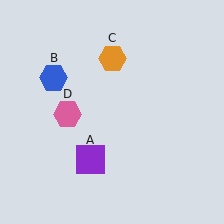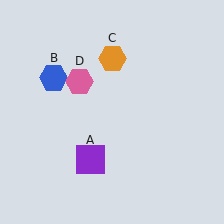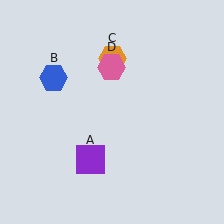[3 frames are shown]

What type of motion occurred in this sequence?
The pink hexagon (object D) rotated clockwise around the center of the scene.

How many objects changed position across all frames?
1 object changed position: pink hexagon (object D).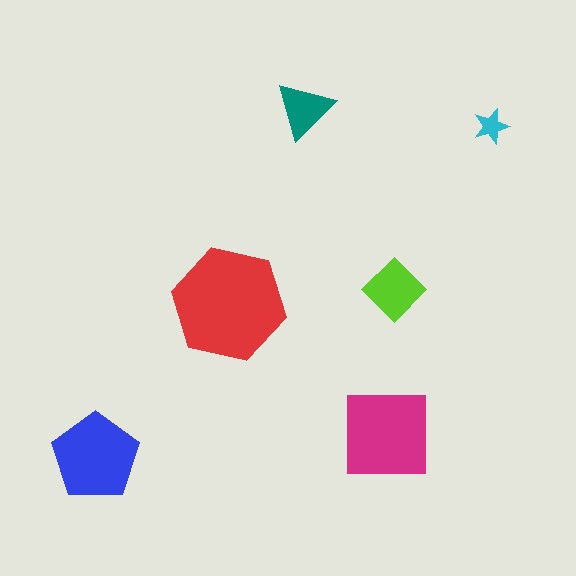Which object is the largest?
The red hexagon.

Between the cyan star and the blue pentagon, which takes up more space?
The blue pentagon.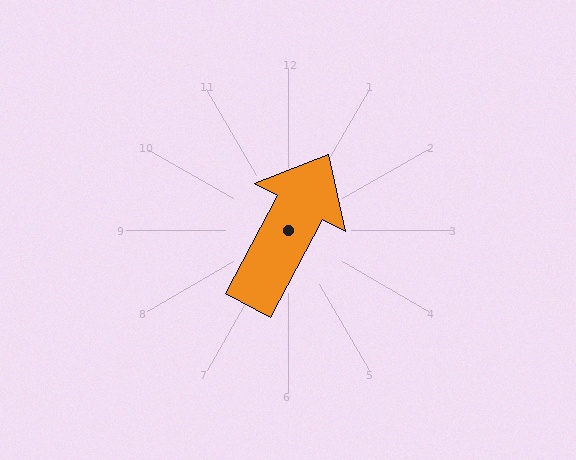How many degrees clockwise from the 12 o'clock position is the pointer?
Approximately 28 degrees.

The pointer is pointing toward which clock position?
Roughly 1 o'clock.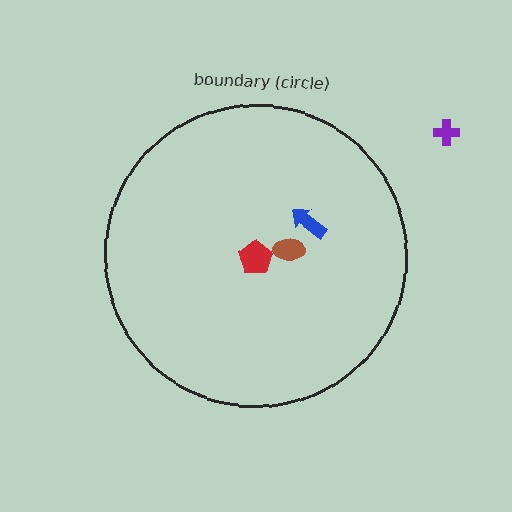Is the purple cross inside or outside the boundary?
Outside.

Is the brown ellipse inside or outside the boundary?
Inside.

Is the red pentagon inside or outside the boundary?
Inside.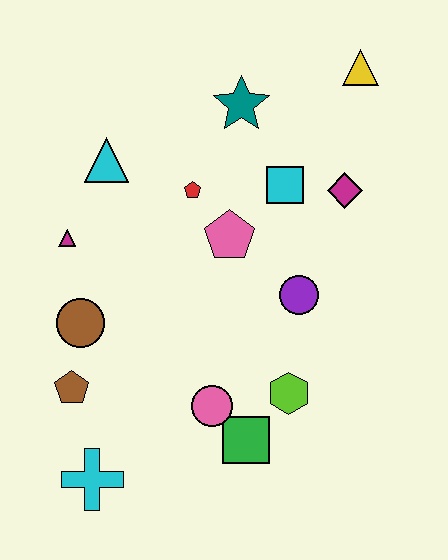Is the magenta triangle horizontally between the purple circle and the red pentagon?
No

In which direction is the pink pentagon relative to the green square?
The pink pentagon is above the green square.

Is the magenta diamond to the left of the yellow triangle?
Yes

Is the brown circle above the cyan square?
No